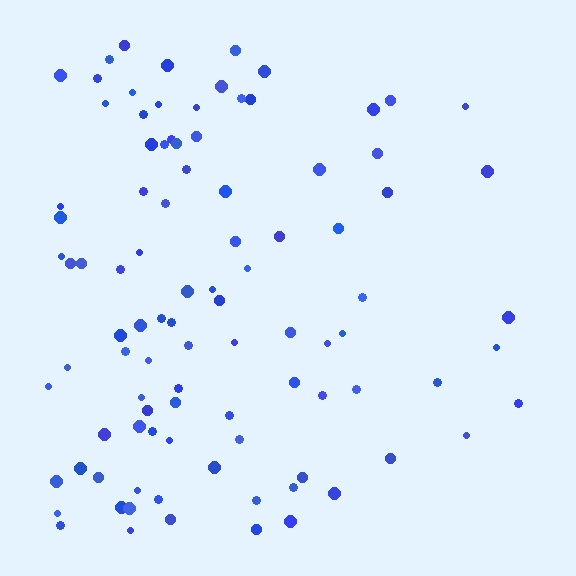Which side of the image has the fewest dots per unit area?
The right.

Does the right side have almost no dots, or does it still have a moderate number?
Still a moderate number, just noticeably fewer than the left.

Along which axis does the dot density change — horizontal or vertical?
Horizontal.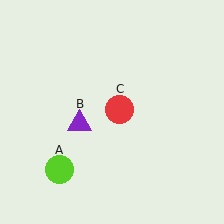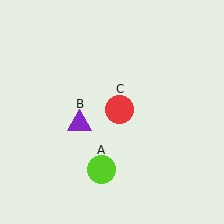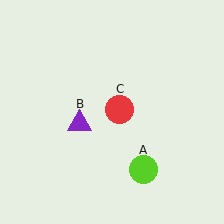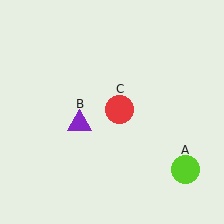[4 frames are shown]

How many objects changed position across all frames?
1 object changed position: lime circle (object A).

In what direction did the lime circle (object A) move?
The lime circle (object A) moved right.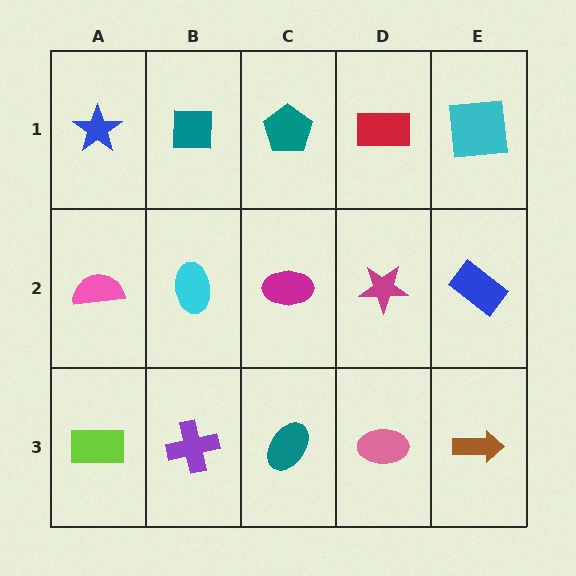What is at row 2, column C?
A magenta ellipse.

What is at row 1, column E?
A cyan square.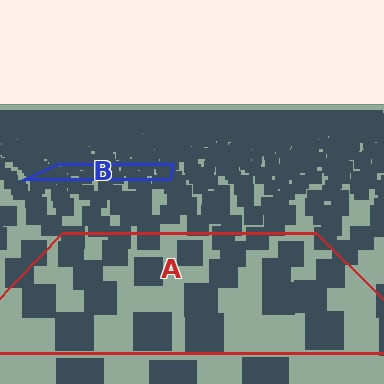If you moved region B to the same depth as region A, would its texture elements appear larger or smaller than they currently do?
They would appear larger. At a closer depth, the same texture elements are projected at a bigger on-screen size.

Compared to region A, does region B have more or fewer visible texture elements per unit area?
Region B has more texture elements per unit area — they are packed more densely because it is farther away.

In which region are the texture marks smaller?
The texture marks are smaller in region B, because it is farther away.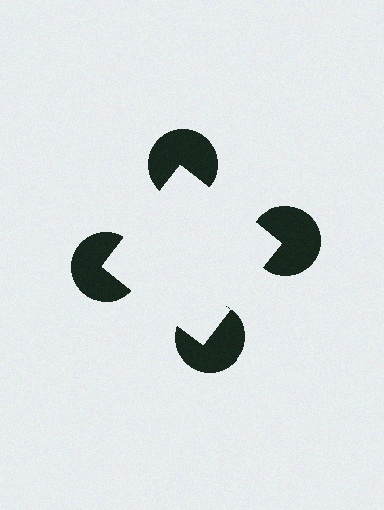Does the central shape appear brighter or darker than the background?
It typically appears slightly brighter than the background, even though no actual brightness change is drawn.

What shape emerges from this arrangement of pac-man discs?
An illusory square — its edges are inferred from the aligned wedge cuts in the pac-man discs, not physically drawn.